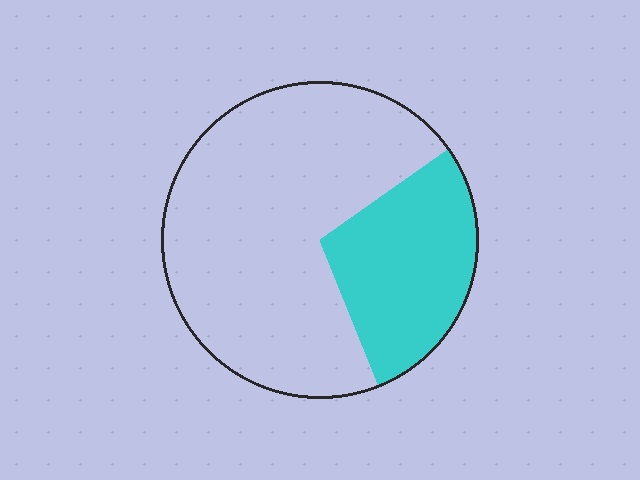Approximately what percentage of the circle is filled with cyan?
Approximately 30%.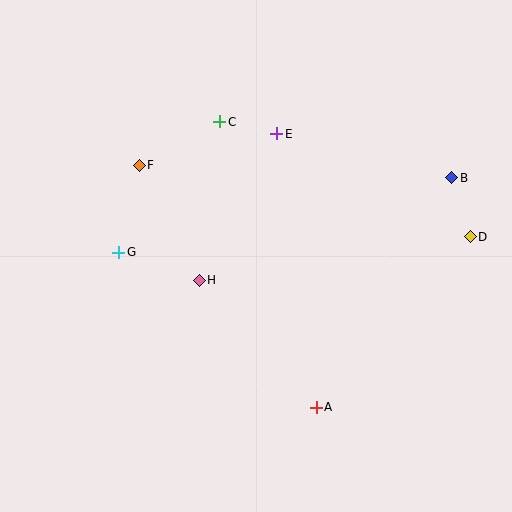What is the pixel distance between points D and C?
The distance between D and C is 276 pixels.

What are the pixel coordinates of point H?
Point H is at (199, 280).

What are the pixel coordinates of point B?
Point B is at (452, 178).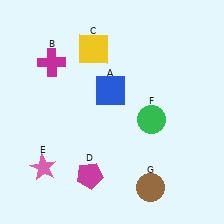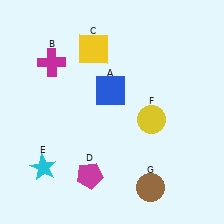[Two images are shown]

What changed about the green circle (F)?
In Image 1, F is green. In Image 2, it changed to yellow.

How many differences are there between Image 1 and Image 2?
There are 2 differences between the two images.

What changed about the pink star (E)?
In Image 1, E is pink. In Image 2, it changed to cyan.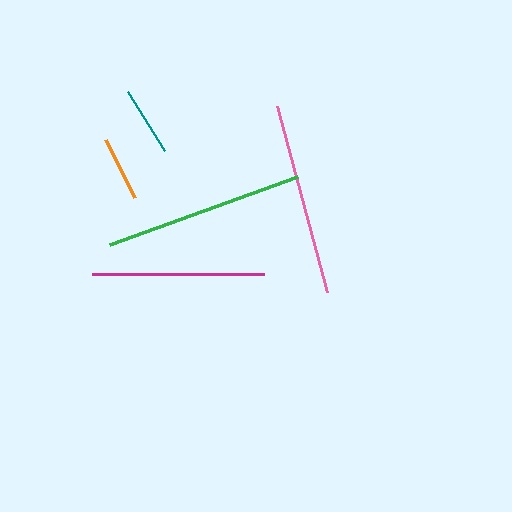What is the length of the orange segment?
The orange segment is approximately 65 pixels long.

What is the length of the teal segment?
The teal segment is approximately 69 pixels long.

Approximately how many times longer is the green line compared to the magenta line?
The green line is approximately 1.2 times the length of the magenta line.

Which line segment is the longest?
The green line is the longest at approximately 200 pixels.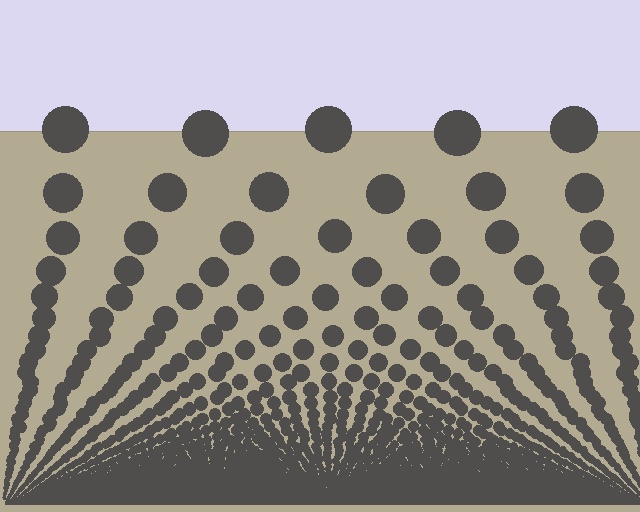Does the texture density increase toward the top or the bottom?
Density increases toward the bottom.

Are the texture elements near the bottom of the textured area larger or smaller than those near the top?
Smaller. The gradient is inverted — elements near the bottom are smaller and denser.